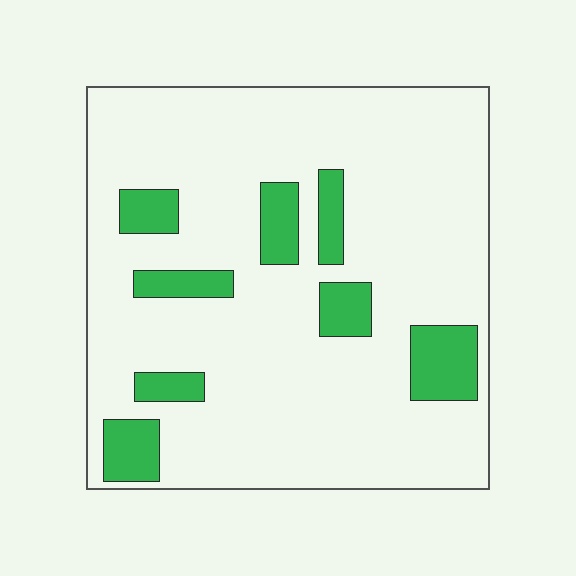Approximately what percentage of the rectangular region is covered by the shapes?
Approximately 15%.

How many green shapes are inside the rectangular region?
8.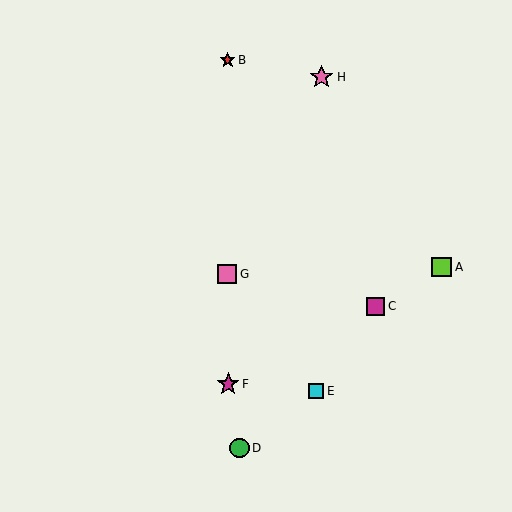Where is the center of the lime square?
The center of the lime square is at (442, 267).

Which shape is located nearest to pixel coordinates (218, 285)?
The pink square (labeled G) at (227, 274) is nearest to that location.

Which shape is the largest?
The pink star (labeled H) is the largest.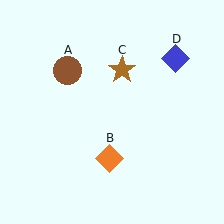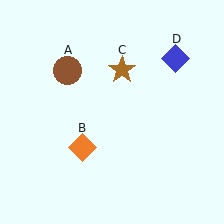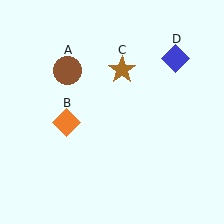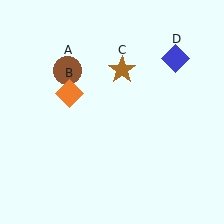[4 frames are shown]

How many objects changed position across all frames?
1 object changed position: orange diamond (object B).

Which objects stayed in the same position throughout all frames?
Brown circle (object A) and brown star (object C) and blue diamond (object D) remained stationary.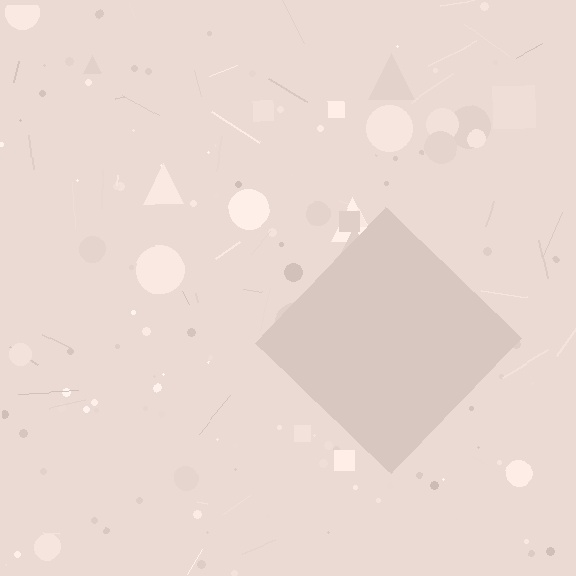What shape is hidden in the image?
A diamond is hidden in the image.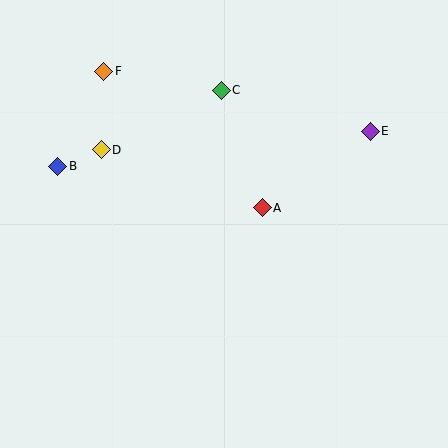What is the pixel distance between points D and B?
The distance between D and B is 46 pixels.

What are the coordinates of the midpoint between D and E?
The midpoint between D and E is at (236, 141).